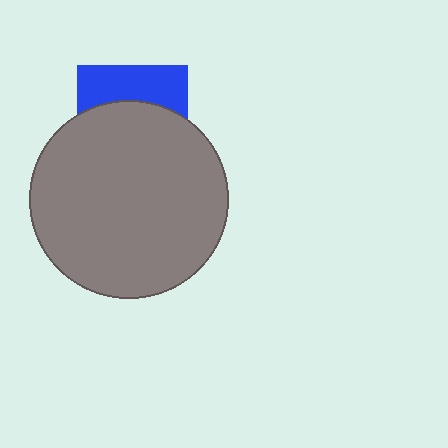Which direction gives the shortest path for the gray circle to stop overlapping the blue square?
Moving down gives the shortest separation.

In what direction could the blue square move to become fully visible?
The blue square could move up. That would shift it out from behind the gray circle entirely.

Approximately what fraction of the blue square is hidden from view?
Roughly 64% of the blue square is hidden behind the gray circle.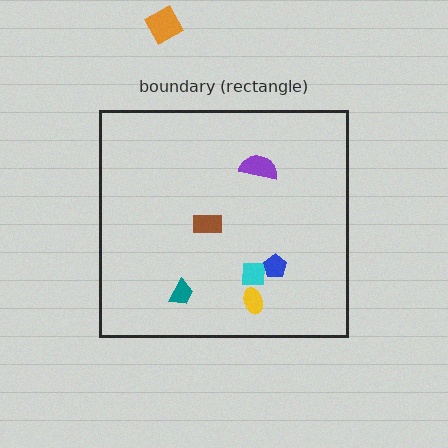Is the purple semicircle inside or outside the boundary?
Inside.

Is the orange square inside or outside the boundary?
Outside.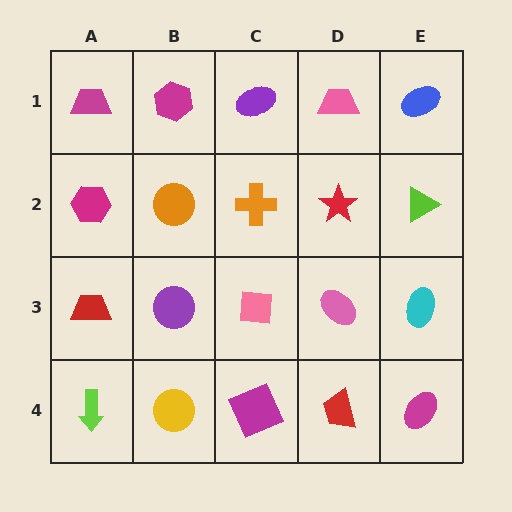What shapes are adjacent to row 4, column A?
A red trapezoid (row 3, column A), a yellow circle (row 4, column B).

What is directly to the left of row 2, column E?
A red star.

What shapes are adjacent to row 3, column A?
A magenta hexagon (row 2, column A), a lime arrow (row 4, column A), a purple circle (row 3, column B).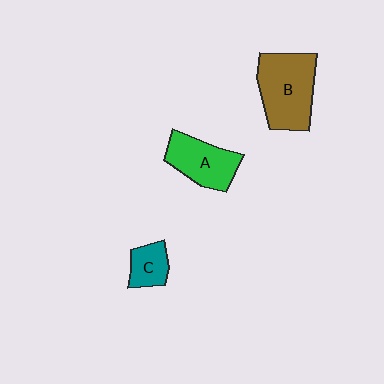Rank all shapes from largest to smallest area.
From largest to smallest: B (brown), A (green), C (teal).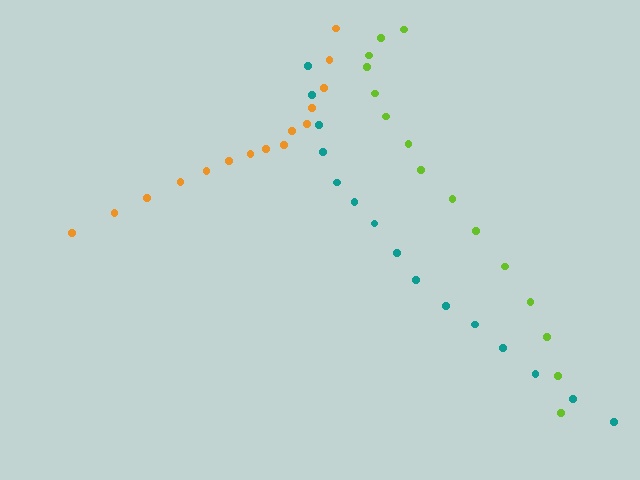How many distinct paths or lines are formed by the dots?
There are 3 distinct paths.